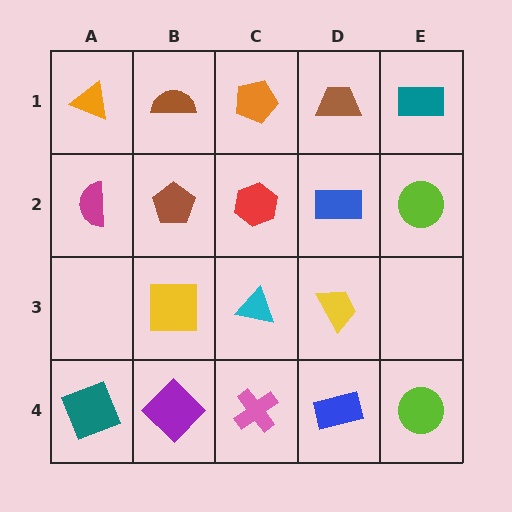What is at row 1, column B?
A brown semicircle.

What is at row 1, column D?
A brown trapezoid.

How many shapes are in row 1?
5 shapes.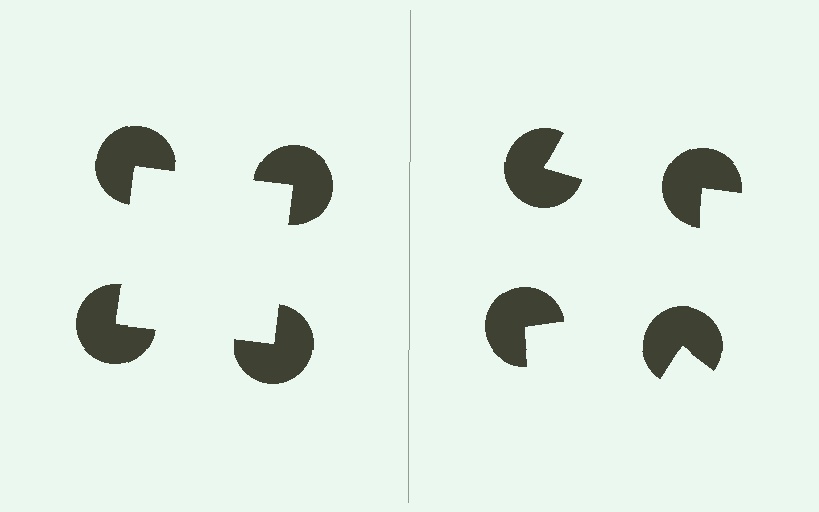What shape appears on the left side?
An illusory square.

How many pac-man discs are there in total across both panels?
8 — 4 on each side.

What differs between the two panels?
The pac-man discs are positioned identically on both sides; only the wedge orientations differ. On the left they align to a square; on the right they are misaligned.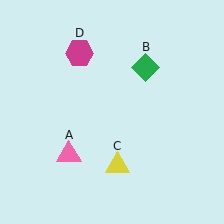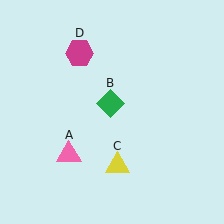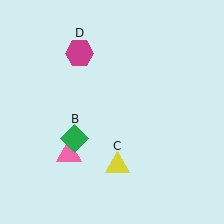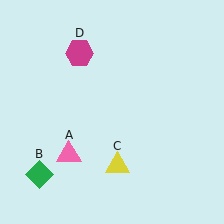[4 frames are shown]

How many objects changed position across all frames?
1 object changed position: green diamond (object B).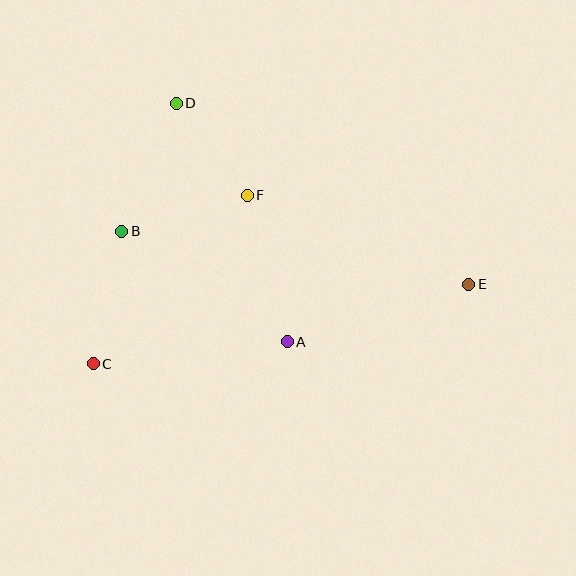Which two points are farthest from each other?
Points C and E are farthest from each other.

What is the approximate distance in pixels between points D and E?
The distance between D and E is approximately 344 pixels.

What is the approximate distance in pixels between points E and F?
The distance between E and F is approximately 239 pixels.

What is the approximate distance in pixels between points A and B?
The distance between A and B is approximately 199 pixels.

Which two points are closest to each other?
Points D and F are closest to each other.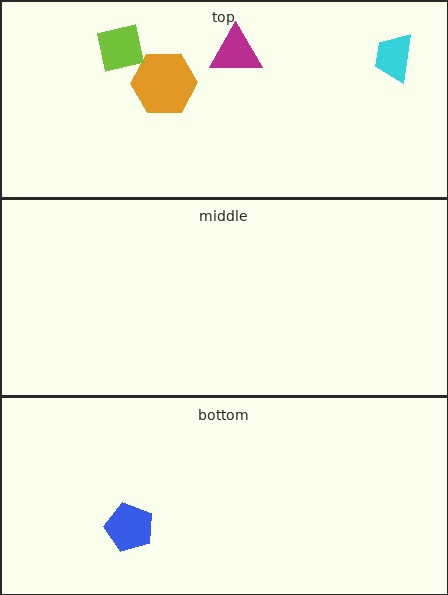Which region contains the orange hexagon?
The top region.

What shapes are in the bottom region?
The blue pentagon.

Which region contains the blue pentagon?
The bottom region.